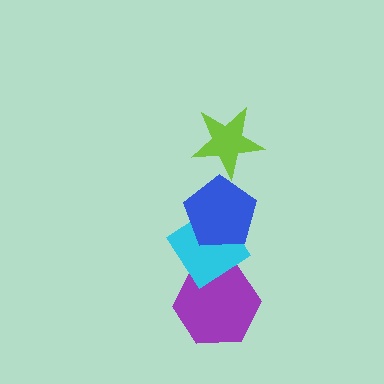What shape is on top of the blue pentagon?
The lime star is on top of the blue pentagon.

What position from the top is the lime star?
The lime star is 1st from the top.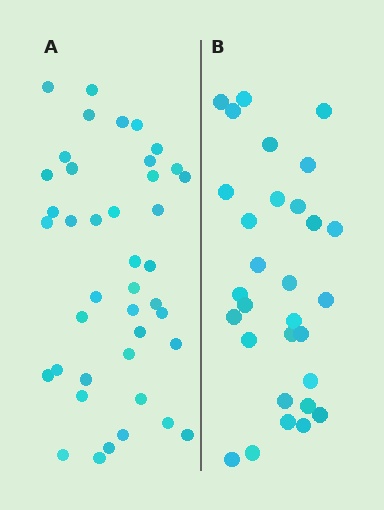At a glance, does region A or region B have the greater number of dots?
Region A (the left region) has more dots.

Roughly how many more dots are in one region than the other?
Region A has roughly 12 or so more dots than region B.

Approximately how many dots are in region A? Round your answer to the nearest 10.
About 40 dots. (The exact count is 41, which rounds to 40.)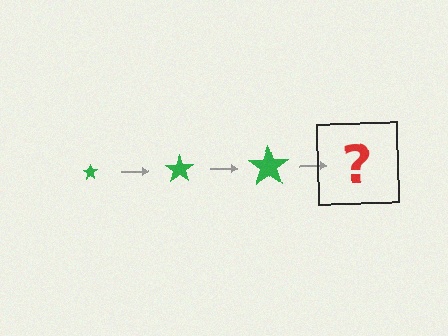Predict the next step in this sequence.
The next step is a green star, larger than the previous one.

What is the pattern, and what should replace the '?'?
The pattern is that the star gets progressively larger each step. The '?' should be a green star, larger than the previous one.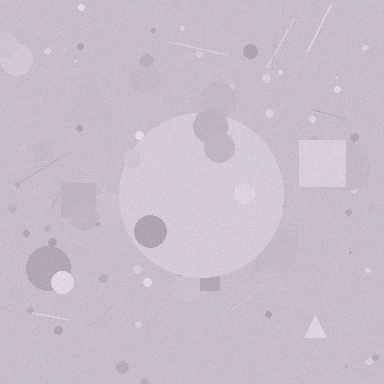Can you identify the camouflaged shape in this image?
The camouflaged shape is a circle.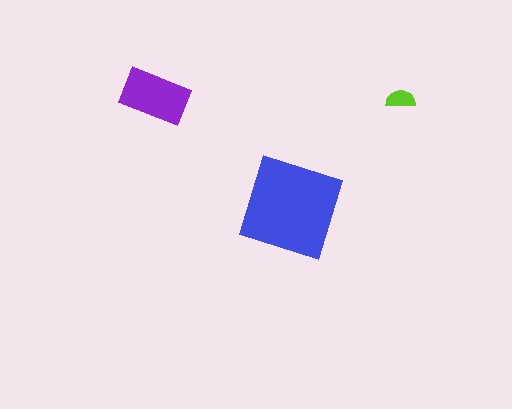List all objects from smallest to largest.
The lime semicircle, the purple rectangle, the blue diamond.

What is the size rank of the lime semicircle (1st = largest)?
3rd.